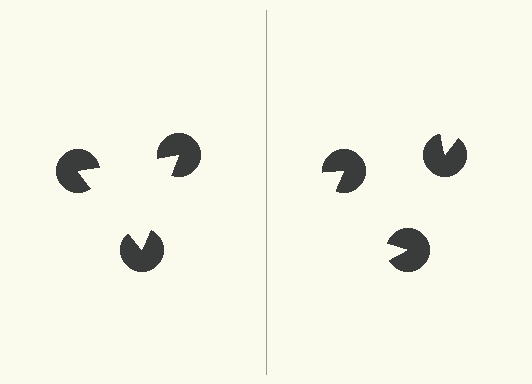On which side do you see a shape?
An illusory triangle appears on the left side. On the right side the wedge cuts are rotated, so no coherent shape forms.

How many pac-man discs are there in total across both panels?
6 — 3 on each side.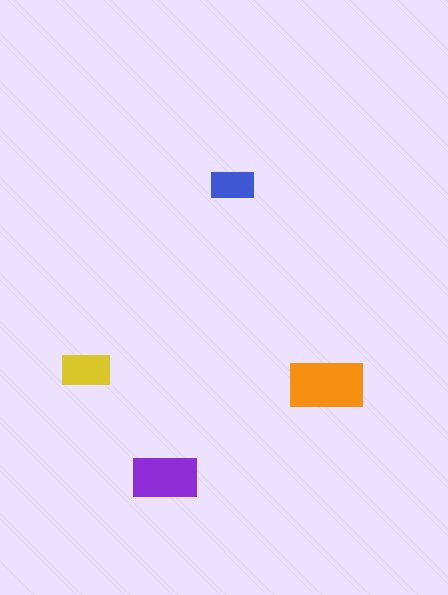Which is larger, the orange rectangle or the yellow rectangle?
The orange one.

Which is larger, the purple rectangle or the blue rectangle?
The purple one.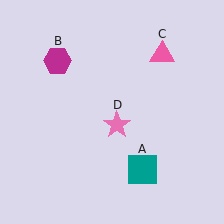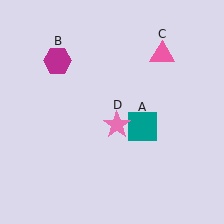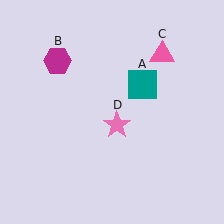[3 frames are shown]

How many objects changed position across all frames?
1 object changed position: teal square (object A).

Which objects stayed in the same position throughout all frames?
Magenta hexagon (object B) and pink triangle (object C) and pink star (object D) remained stationary.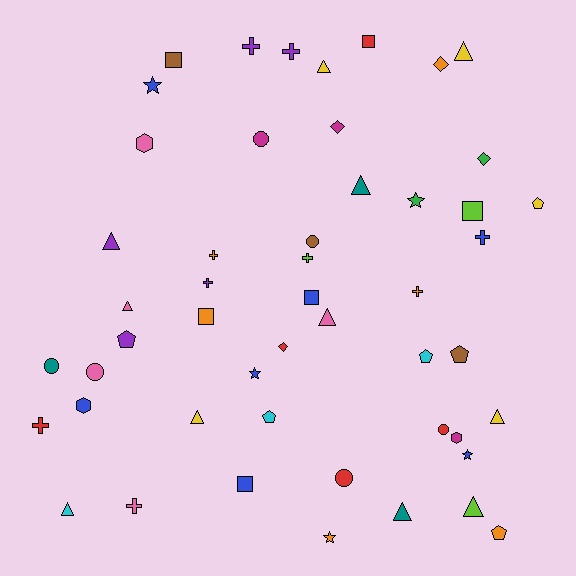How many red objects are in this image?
There are 5 red objects.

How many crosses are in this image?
There are 9 crosses.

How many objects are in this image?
There are 50 objects.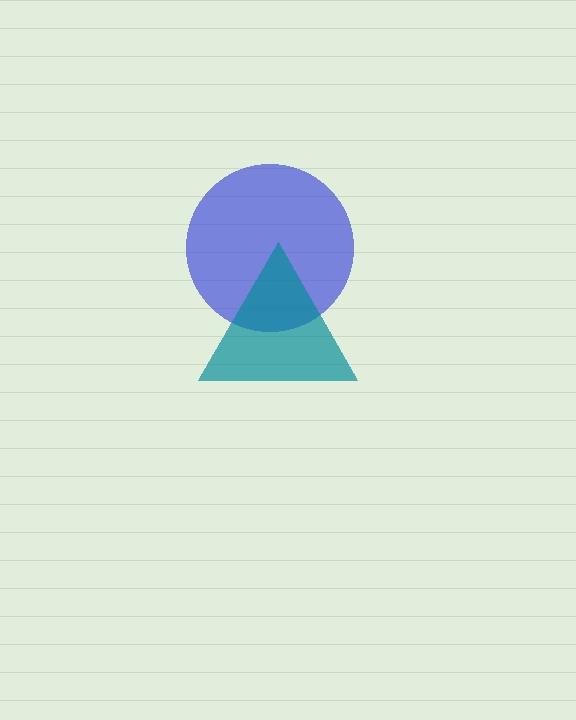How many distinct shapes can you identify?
There are 2 distinct shapes: a blue circle, a teal triangle.